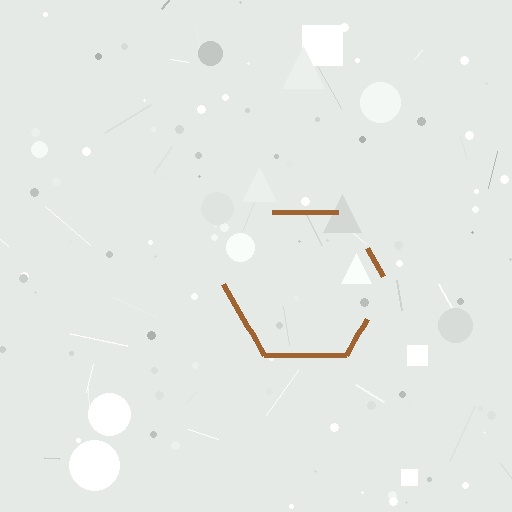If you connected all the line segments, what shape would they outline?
They would outline a hexagon.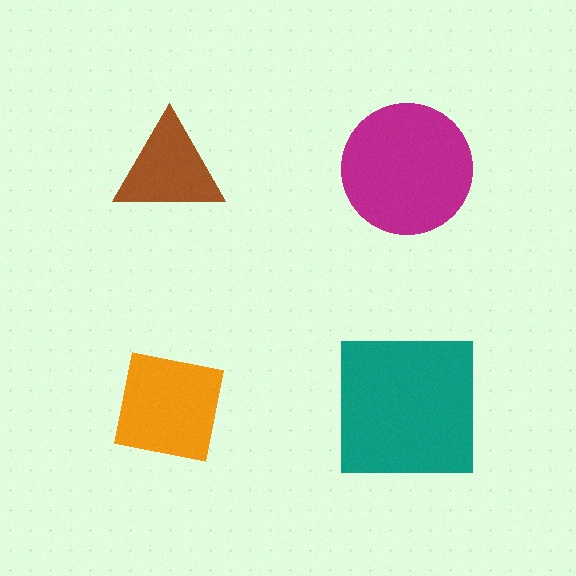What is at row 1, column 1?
A brown triangle.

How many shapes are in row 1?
2 shapes.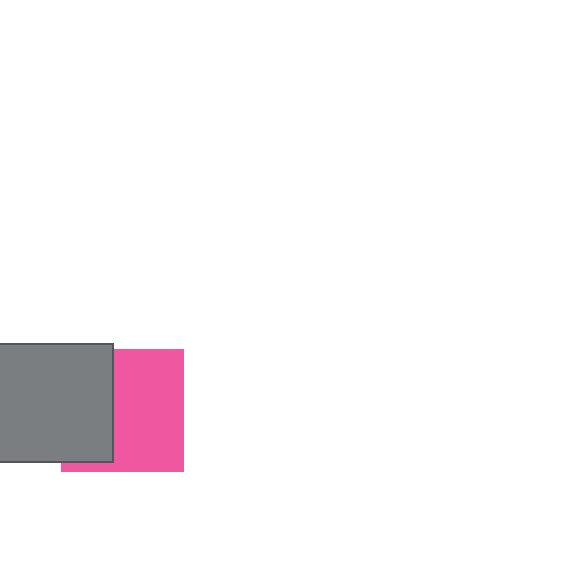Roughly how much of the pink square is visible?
About half of it is visible (roughly 60%).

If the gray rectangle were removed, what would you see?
You would see the complete pink square.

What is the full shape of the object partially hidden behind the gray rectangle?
The partially hidden object is a pink square.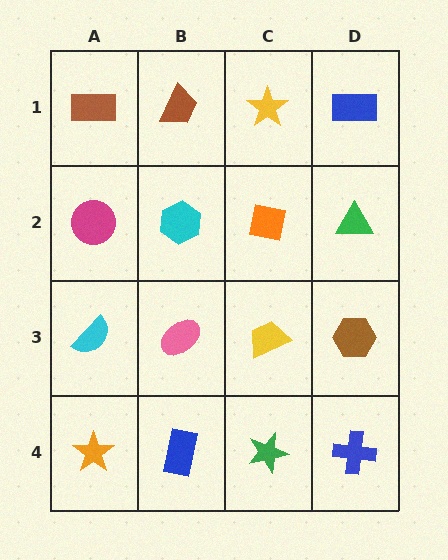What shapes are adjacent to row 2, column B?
A brown trapezoid (row 1, column B), a pink ellipse (row 3, column B), a magenta circle (row 2, column A), an orange square (row 2, column C).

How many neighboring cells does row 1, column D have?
2.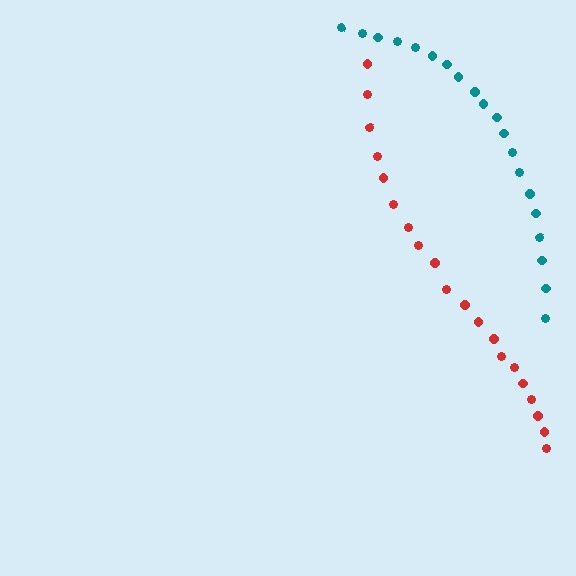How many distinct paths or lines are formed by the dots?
There are 2 distinct paths.